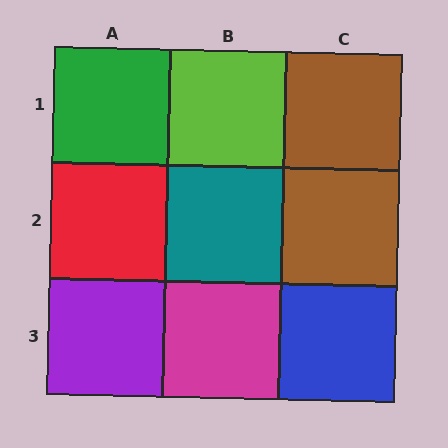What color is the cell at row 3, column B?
Magenta.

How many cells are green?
1 cell is green.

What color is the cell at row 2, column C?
Brown.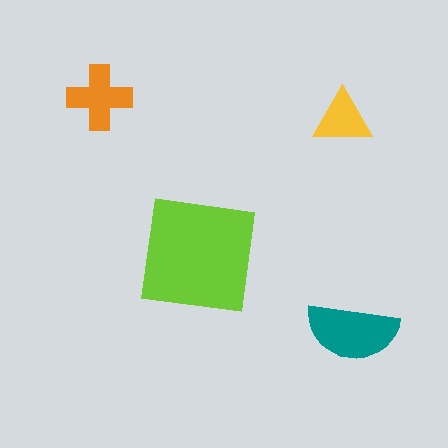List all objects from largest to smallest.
The lime square, the teal semicircle, the orange cross, the yellow triangle.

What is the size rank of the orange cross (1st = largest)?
3rd.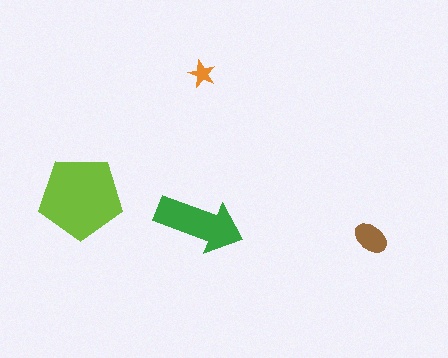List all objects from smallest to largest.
The orange star, the brown ellipse, the green arrow, the lime pentagon.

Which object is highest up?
The orange star is topmost.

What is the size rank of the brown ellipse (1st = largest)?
3rd.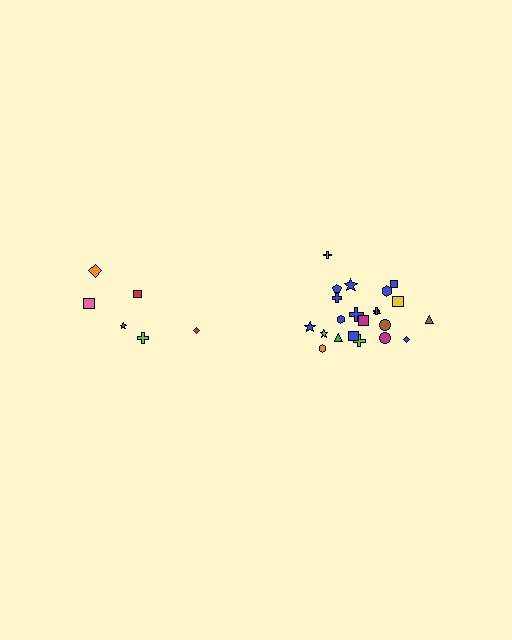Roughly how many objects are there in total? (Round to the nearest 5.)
Roughly 30 objects in total.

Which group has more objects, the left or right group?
The right group.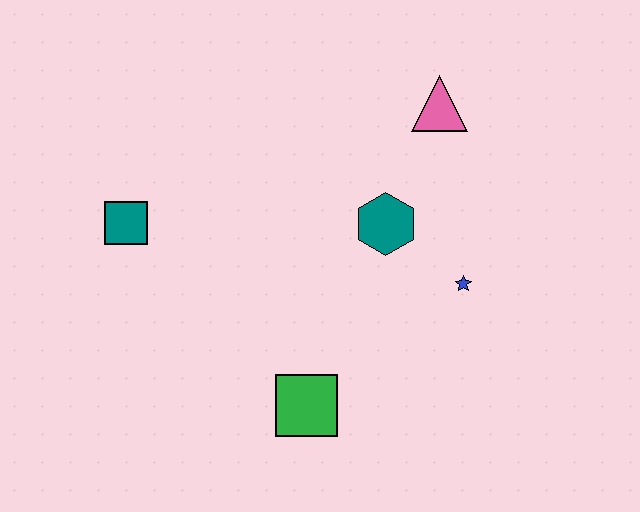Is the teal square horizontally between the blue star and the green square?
No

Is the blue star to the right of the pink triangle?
Yes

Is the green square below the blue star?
Yes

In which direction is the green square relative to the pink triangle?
The green square is below the pink triangle.